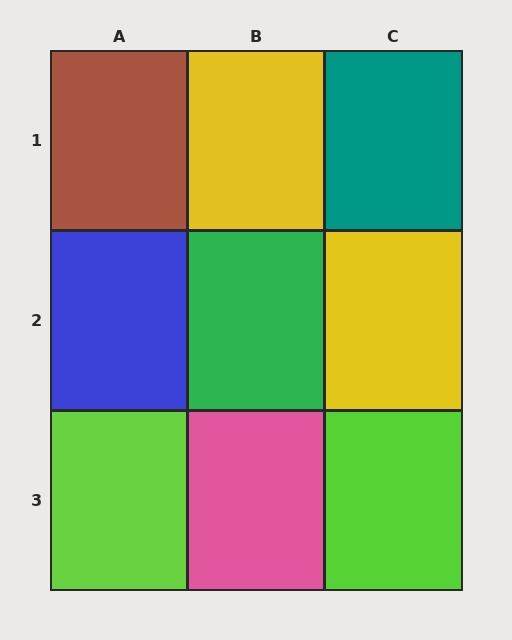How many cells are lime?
2 cells are lime.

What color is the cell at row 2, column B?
Green.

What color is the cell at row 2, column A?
Blue.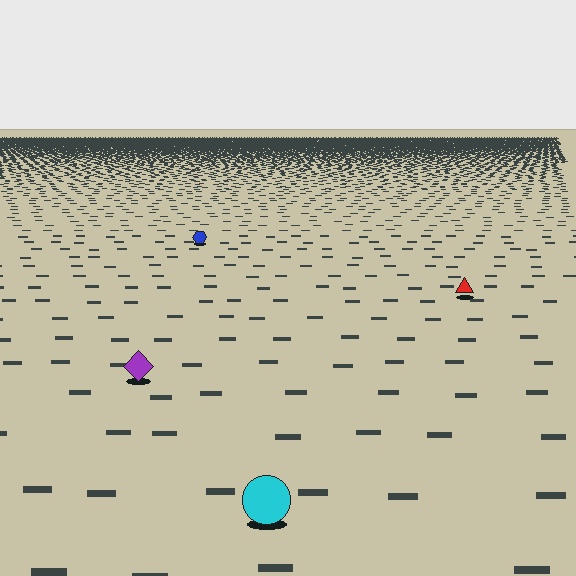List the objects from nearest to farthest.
From nearest to farthest: the cyan circle, the purple diamond, the red triangle, the blue hexagon.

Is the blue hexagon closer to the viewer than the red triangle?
No. The red triangle is closer — you can tell from the texture gradient: the ground texture is coarser near it.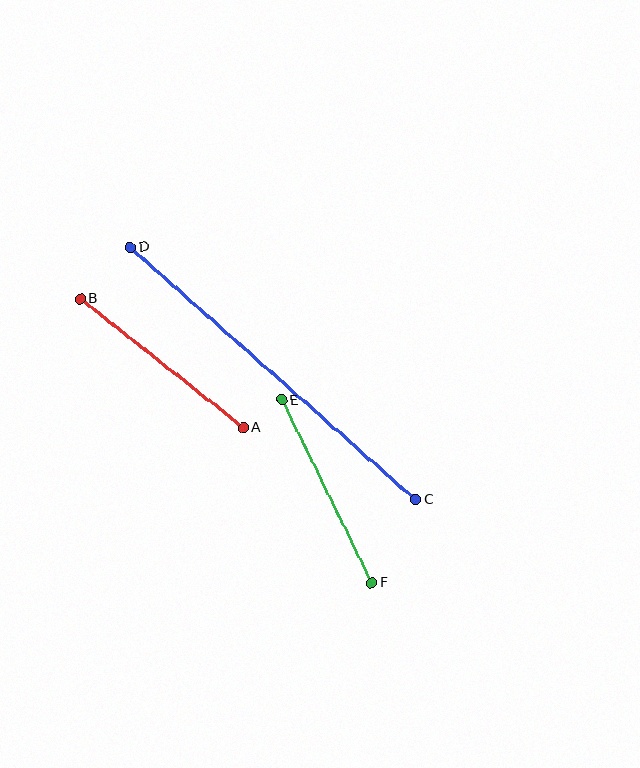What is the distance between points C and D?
The distance is approximately 380 pixels.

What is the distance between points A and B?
The distance is approximately 208 pixels.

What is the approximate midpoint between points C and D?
The midpoint is at approximately (273, 373) pixels.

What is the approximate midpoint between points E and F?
The midpoint is at approximately (327, 491) pixels.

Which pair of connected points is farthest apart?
Points C and D are farthest apart.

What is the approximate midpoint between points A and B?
The midpoint is at approximately (162, 363) pixels.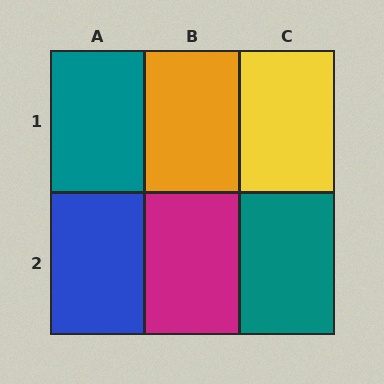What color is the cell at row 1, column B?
Orange.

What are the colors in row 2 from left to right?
Blue, magenta, teal.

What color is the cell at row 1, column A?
Teal.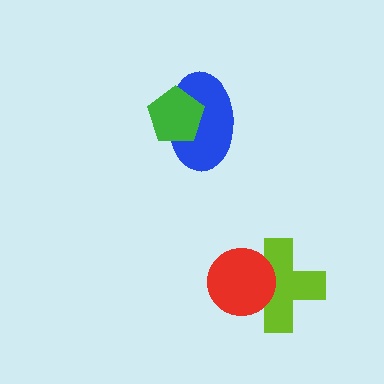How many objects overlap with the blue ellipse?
1 object overlaps with the blue ellipse.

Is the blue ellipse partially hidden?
Yes, it is partially covered by another shape.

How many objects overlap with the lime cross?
1 object overlaps with the lime cross.